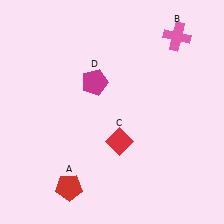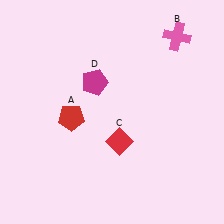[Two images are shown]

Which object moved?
The red pentagon (A) moved up.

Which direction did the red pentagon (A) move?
The red pentagon (A) moved up.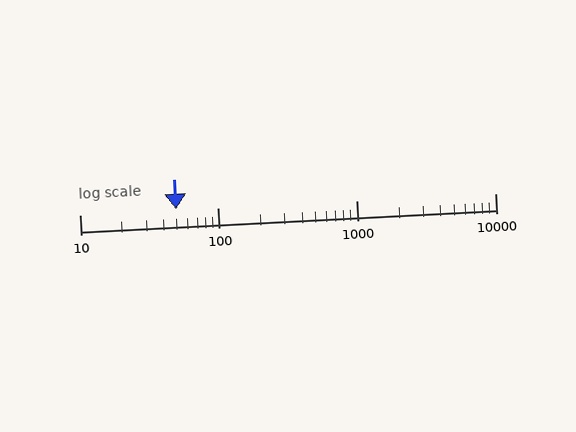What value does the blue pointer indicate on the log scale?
The pointer indicates approximately 50.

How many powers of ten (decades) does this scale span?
The scale spans 3 decades, from 10 to 10000.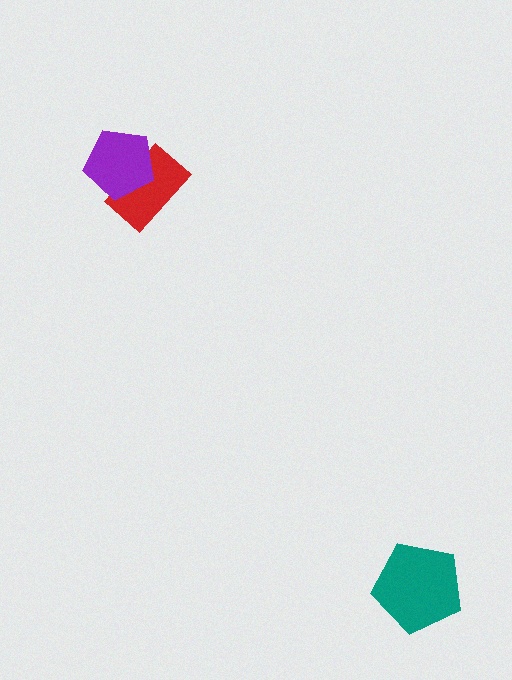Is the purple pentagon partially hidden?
No, no other shape covers it.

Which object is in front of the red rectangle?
The purple pentagon is in front of the red rectangle.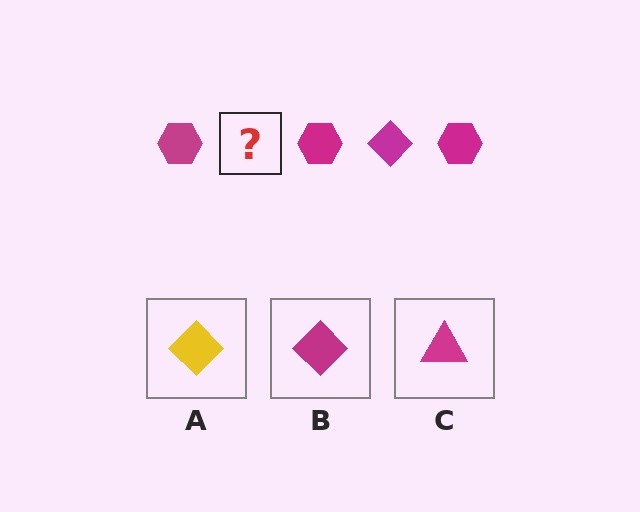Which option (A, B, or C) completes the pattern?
B.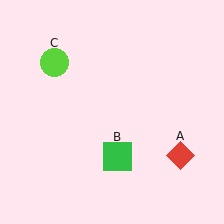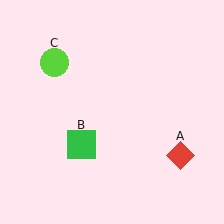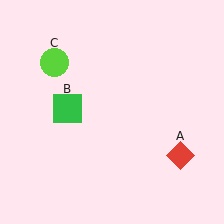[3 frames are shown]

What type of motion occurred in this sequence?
The green square (object B) rotated clockwise around the center of the scene.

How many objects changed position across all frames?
1 object changed position: green square (object B).